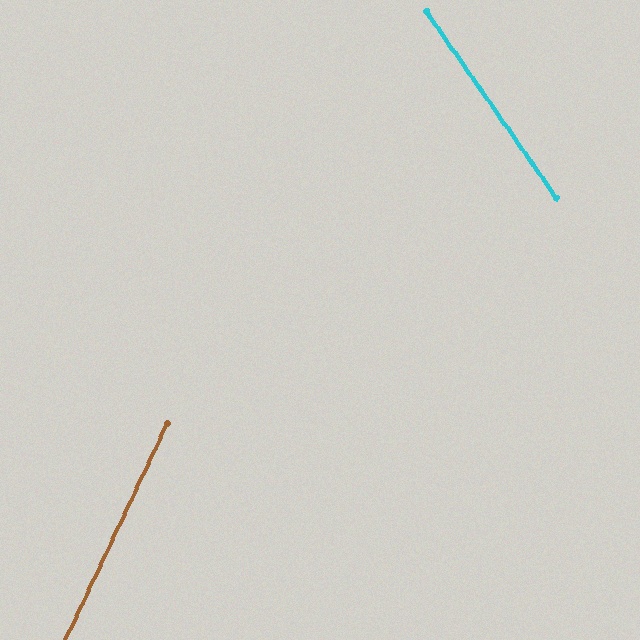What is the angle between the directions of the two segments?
Approximately 60 degrees.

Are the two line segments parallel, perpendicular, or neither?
Neither parallel nor perpendicular — they differ by about 60°.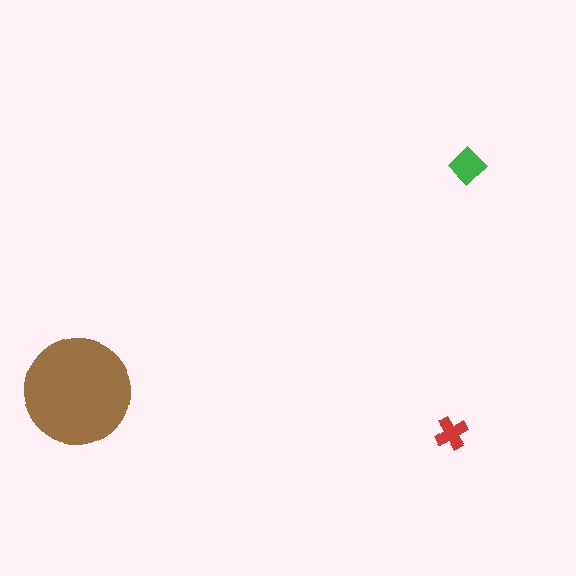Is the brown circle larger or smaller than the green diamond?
Larger.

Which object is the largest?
The brown circle.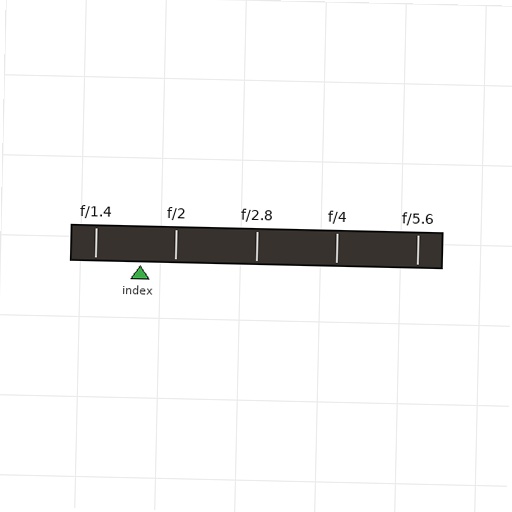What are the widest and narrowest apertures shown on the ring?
The widest aperture shown is f/1.4 and the narrowest is f/5.6.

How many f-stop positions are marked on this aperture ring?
There are 5 f-stop positions marked.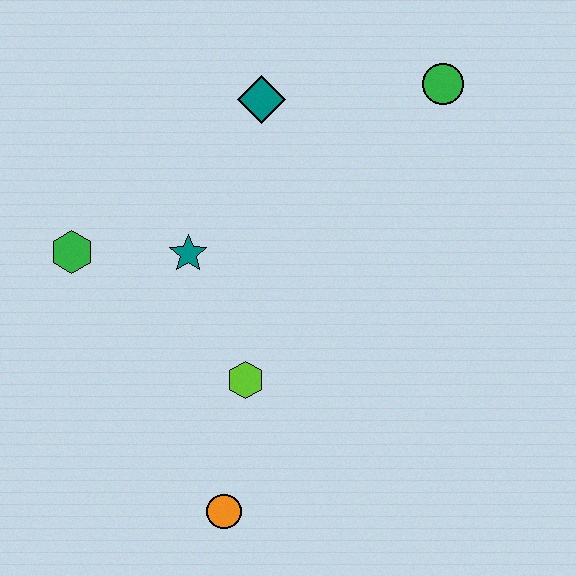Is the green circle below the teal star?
No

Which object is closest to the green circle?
The teal diamond is closest to the green circle.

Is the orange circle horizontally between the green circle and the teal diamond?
No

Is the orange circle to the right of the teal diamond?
No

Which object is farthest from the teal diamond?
The orange circle is farthest from the teal diamond.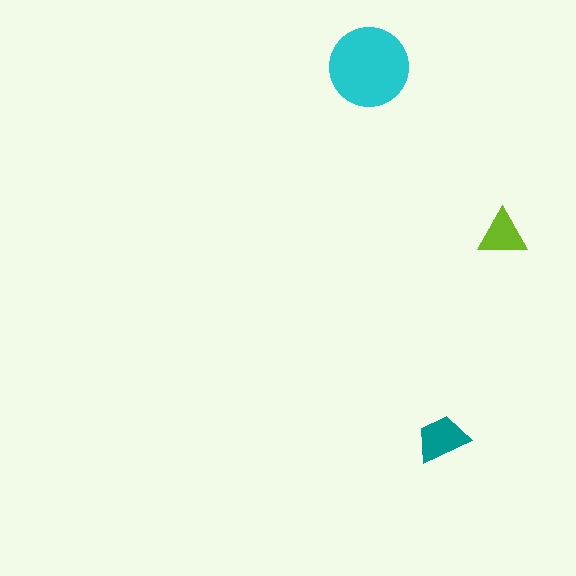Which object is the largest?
The cyan circle.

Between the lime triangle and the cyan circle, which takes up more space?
The cyan circle.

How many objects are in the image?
There are 3 objects in the image.